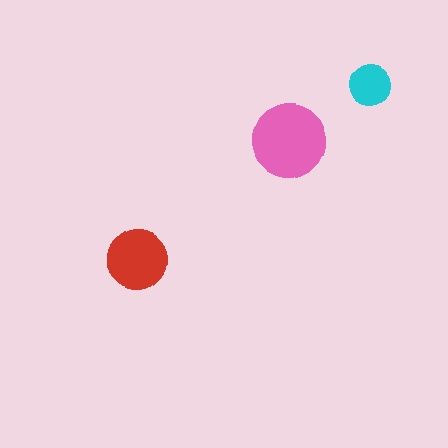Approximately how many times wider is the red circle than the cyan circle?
About 1.5 times wider.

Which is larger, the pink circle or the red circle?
The pink one.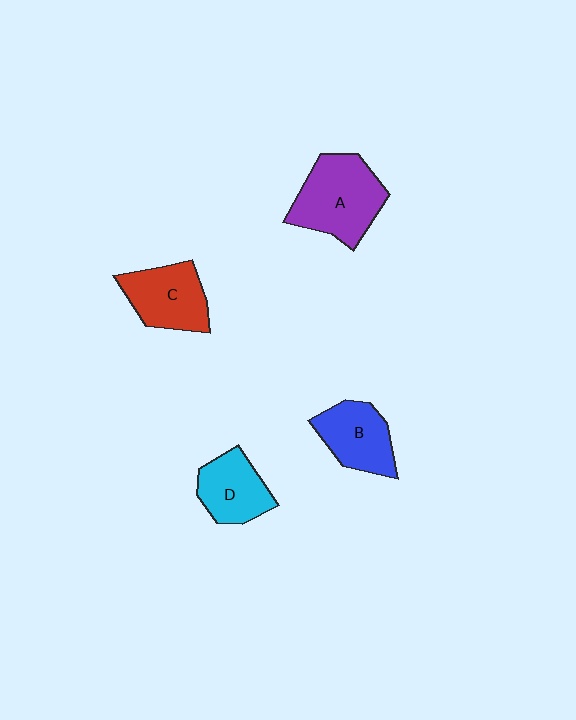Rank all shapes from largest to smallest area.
From largest to smallest: A (purple), C (red), B (blue), D (cyan).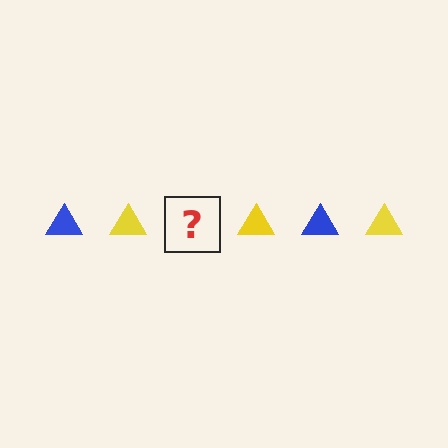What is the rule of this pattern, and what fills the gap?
The rule is that the pattern cycles through blue, yellow triangles. The gap should be filled with a blue triangle.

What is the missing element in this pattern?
The missing element is a blue triangle.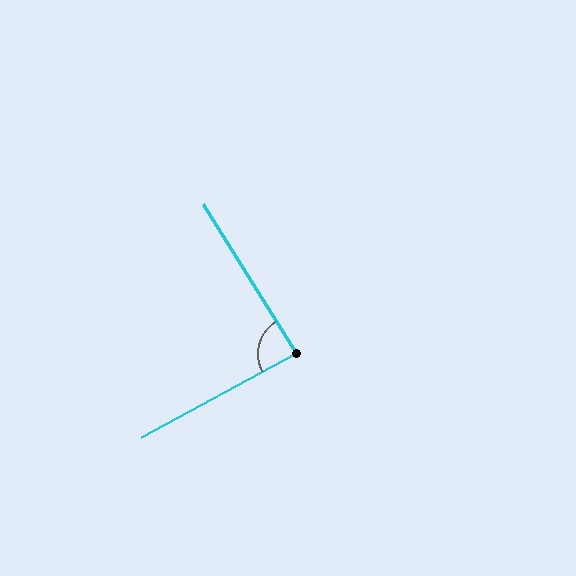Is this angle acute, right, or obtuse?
It is approximately a right angle.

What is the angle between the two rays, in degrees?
Approximately 87 degrees.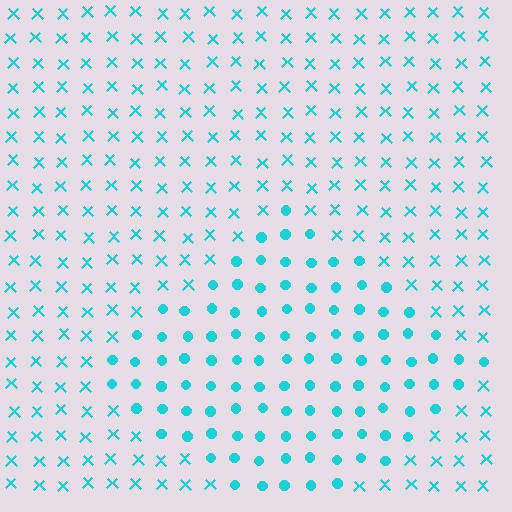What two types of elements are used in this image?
The image uses circles inside the diamond region and X marks outside it.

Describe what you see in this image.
The image is filled with small cyan elements arranged in a uniform grid. A diamond-shaped region contains circles, while the surrounding area contains X marks. The boundary is defined purely by the change in element shape.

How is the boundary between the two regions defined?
The boundary is defined by a change in element shape: circles inside vs. X marks outside. All elements share the same color and spacing.